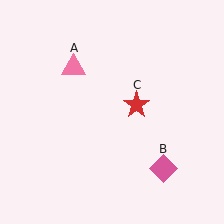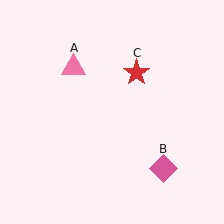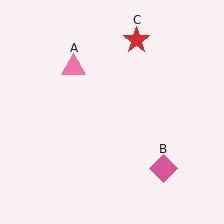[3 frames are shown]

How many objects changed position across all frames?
1 object changed position: red star (object C).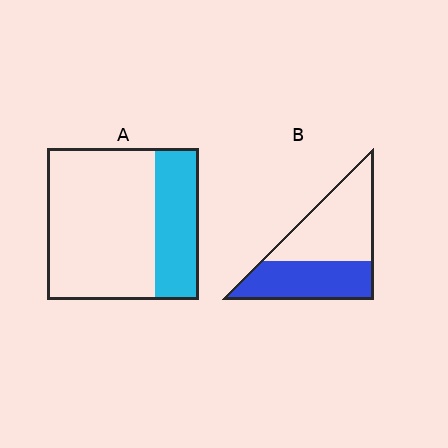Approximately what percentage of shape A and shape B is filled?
A is approximately 30% and B is approximately 45%.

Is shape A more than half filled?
No.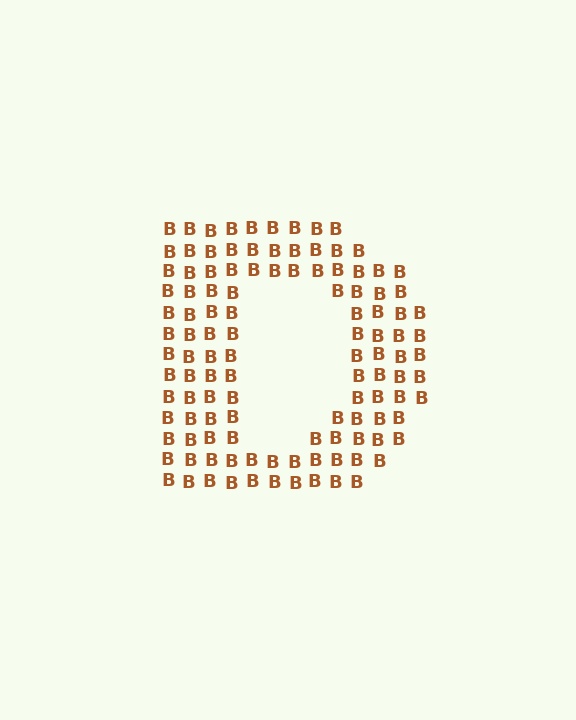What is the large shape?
The large shape is the letter D.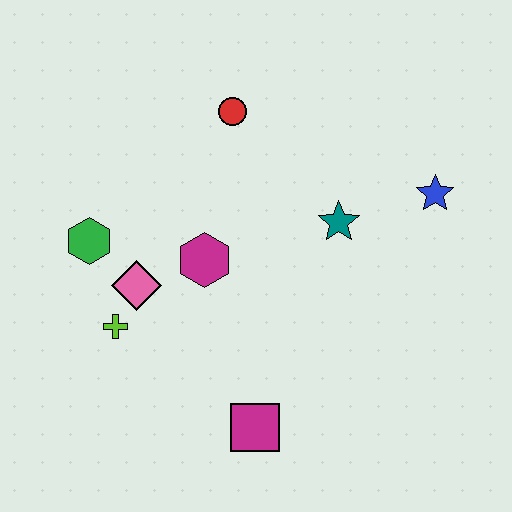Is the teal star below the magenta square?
No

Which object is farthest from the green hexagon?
The blue star is farthest from the green hexagon.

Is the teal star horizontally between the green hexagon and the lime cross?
No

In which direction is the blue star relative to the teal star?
The blue star is to the right of the teal star.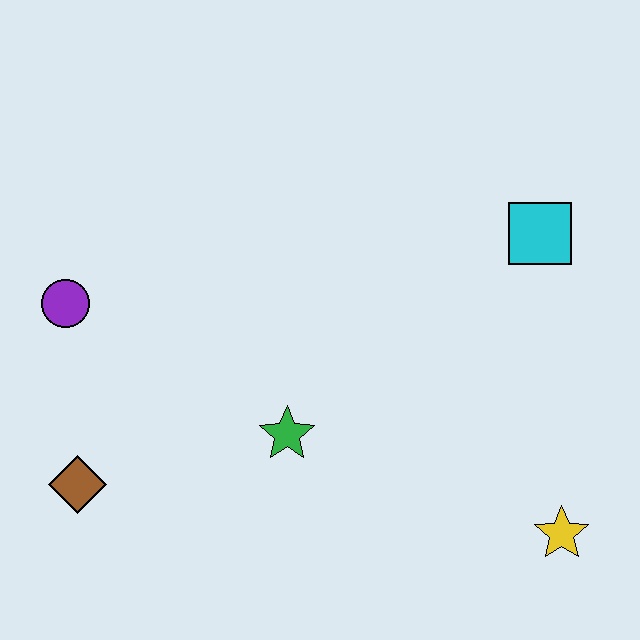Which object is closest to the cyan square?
The yellow star is closest to the cyan square.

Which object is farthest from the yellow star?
The purple circle is farthest from the yellow star.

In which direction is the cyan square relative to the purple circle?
The cyan square is to the right of the purple circle.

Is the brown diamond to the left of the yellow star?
Yes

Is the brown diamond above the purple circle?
No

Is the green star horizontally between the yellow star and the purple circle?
Yes